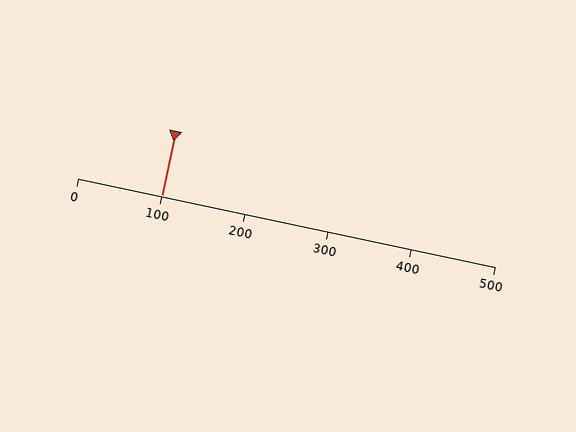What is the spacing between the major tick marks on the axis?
The major ticks are spaced 100 apart.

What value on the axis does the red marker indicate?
The marker indicates approximately 100.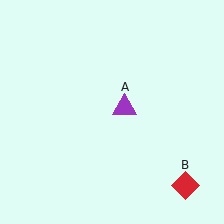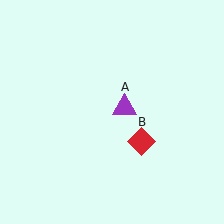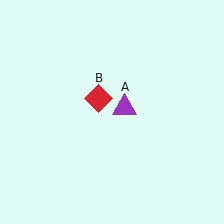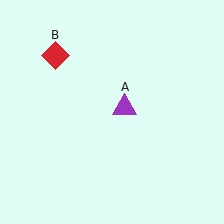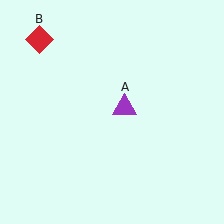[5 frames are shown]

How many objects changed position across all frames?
1 object changed position: red diamond (object B).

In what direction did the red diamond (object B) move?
The red diamond (object B) moved up and to the left.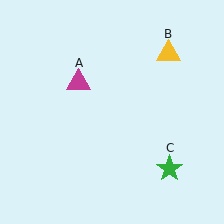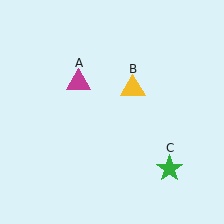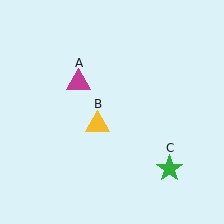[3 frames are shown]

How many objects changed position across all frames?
1 object changed position: yellow triangle (object B).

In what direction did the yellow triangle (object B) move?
The yellow triangle (object B) moved down and to the left.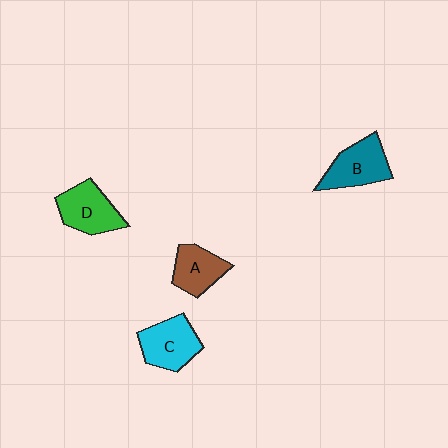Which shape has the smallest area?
Shape A (brown).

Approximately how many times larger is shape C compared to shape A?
Approximately 1.2 times.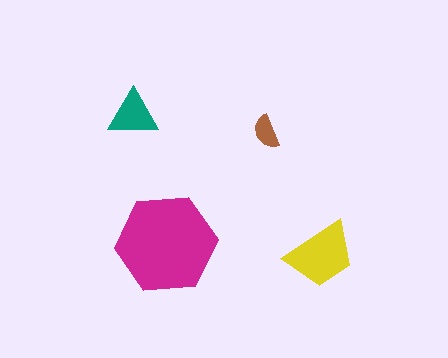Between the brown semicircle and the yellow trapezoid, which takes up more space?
The yellow trapezoid.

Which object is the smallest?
The brown semicircle.